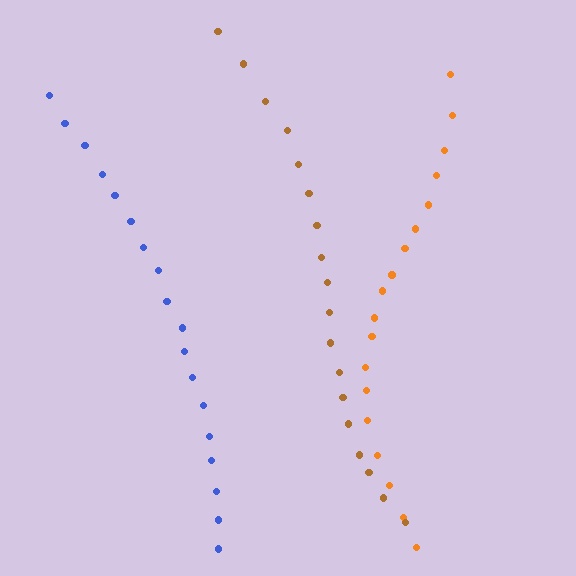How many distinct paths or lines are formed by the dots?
There are 3 distinct paths.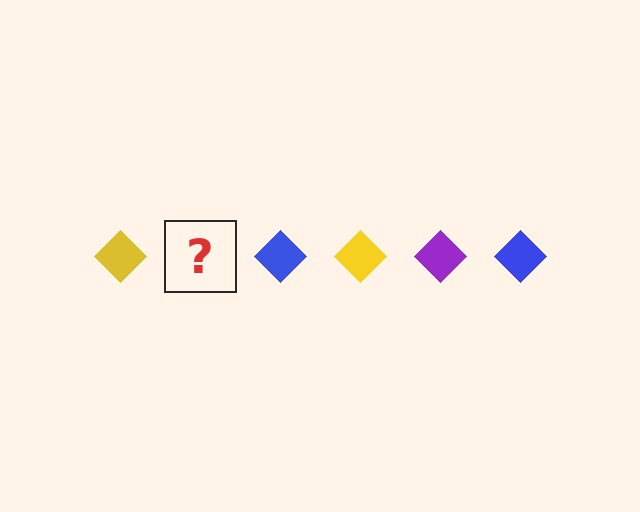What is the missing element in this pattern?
The missing element is a purple diamond.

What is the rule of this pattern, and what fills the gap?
The rule is that the pattern cycles through yellow, purple, blue diamonds. The gap should be filled with a purple diamond.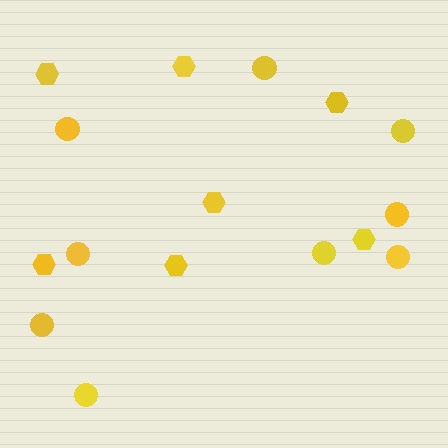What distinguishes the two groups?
There are 2 groups: one group of circles (9) and one group of hexagons (7).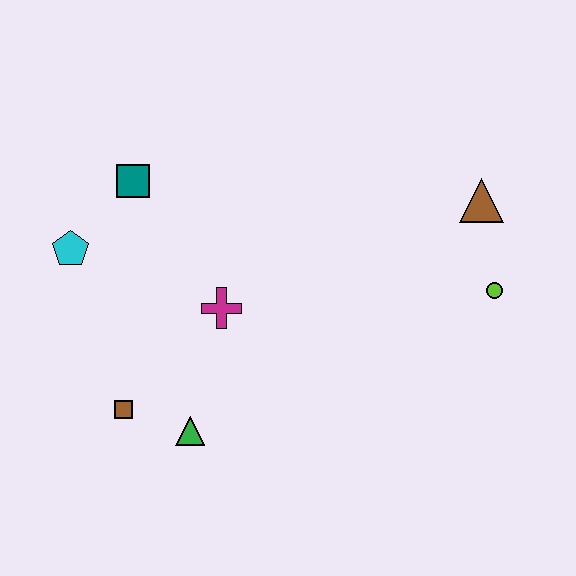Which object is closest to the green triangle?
The brown square is closest to the green triangle.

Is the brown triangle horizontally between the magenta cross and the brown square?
No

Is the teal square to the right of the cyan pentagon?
Yes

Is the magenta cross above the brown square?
Yes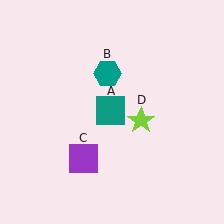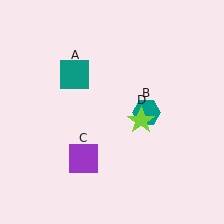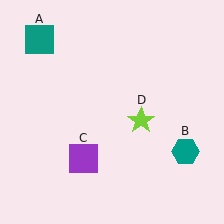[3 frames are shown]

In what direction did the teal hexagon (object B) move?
The teal hexagon (object B) moved down and to the right.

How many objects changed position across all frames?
2 objects changed position: teal square (object A), teal hexagon (object B).